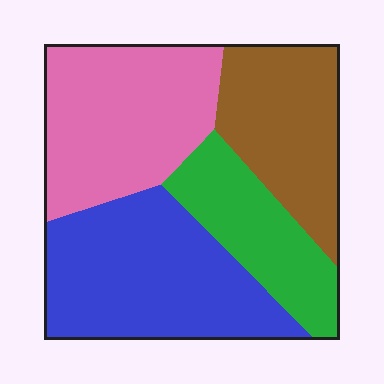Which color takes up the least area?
Green, at roughly 20%.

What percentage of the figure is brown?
Brown takes up about one fifth (1/5) of the figure.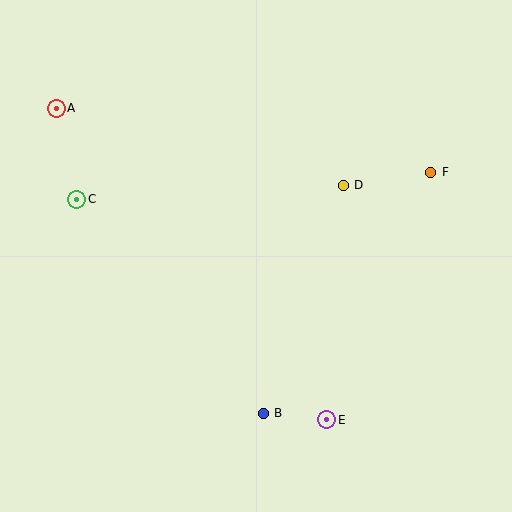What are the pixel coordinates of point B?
Point B is at (263, 413).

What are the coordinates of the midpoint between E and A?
The midpoint between E and A is at (192, 264).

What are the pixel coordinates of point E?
Point E is at (327, 420).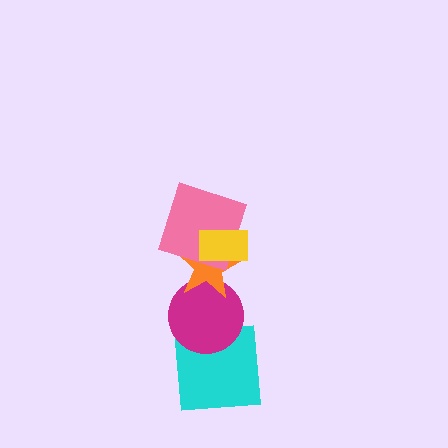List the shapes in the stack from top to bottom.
From top to bottom: the yellow rectangle, the pink square, the orange star, the magenta circle, the cyan square.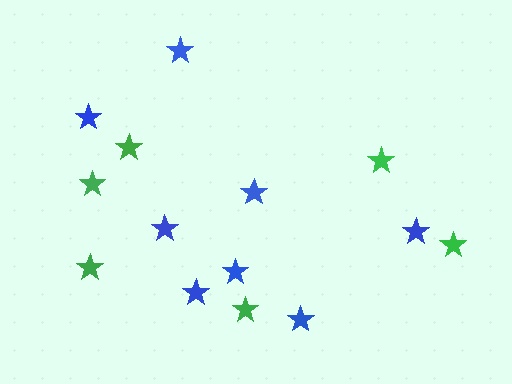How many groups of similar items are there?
There are 2 groups: one group of blue stars (8) and one group of green stars (6).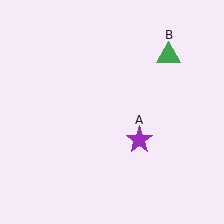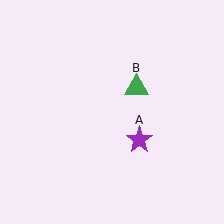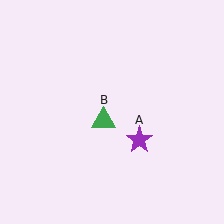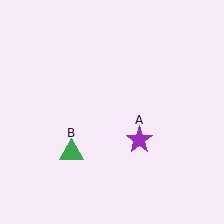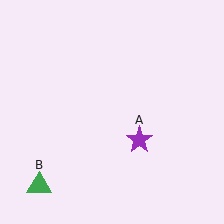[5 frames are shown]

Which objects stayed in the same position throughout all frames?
Purple star (object A) remained stationary.